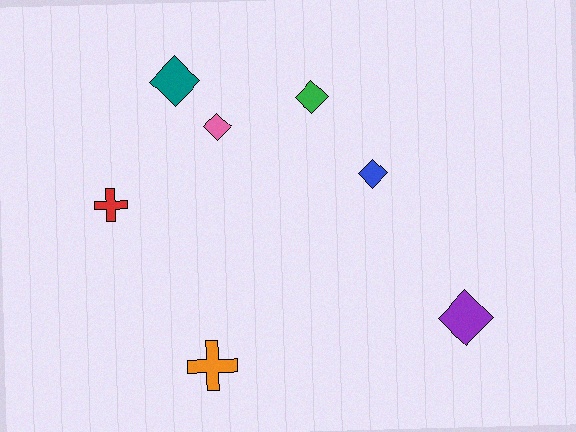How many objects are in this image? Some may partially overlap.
There are 7 objects.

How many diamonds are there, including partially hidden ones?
There are 5 diamonds.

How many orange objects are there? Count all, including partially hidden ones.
There is 1 orange object.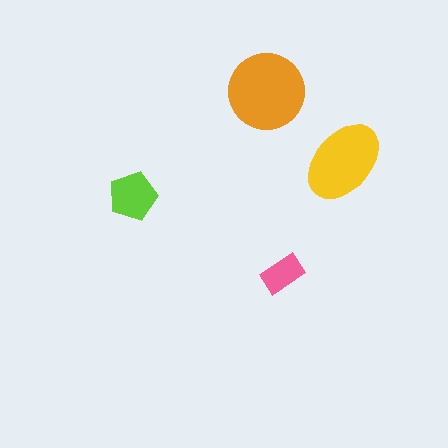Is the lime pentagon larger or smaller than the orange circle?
Smaller.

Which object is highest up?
The orange circle is topmost.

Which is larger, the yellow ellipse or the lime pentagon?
The yellow ellipse.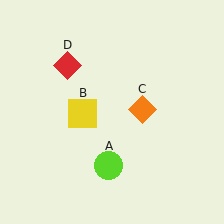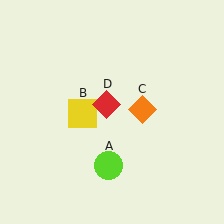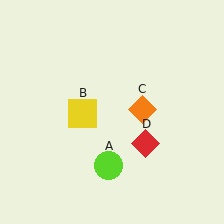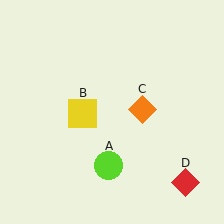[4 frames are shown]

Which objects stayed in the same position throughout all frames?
Lime circle (object A) and yellow square (object B) and orange diamond (object C) remained stationary.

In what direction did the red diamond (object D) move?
The red diamond (object D) moved down and to the right.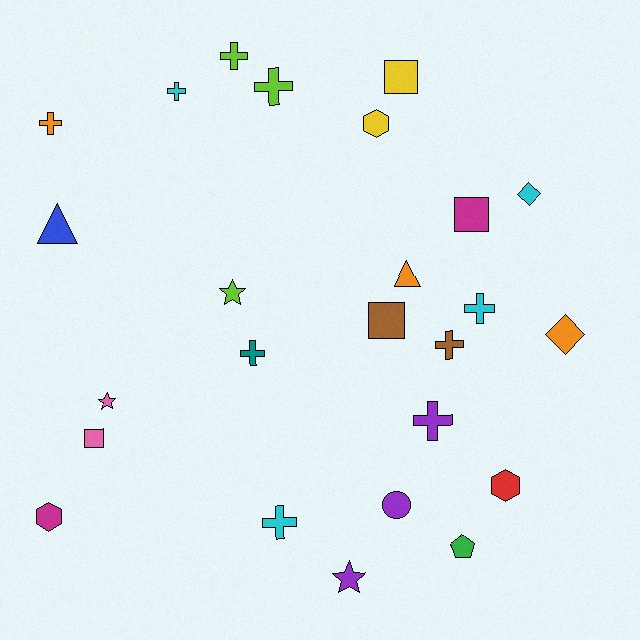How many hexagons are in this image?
There are 3 hexagons.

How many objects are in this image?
There are 25 objects.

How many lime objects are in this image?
There are 3 lime objects.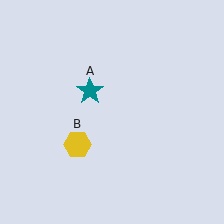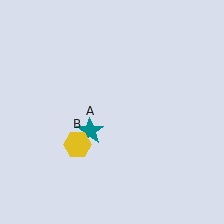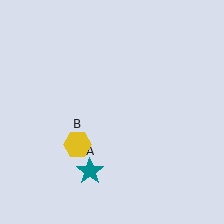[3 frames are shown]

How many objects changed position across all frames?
1 object changed position: teal star (object A).